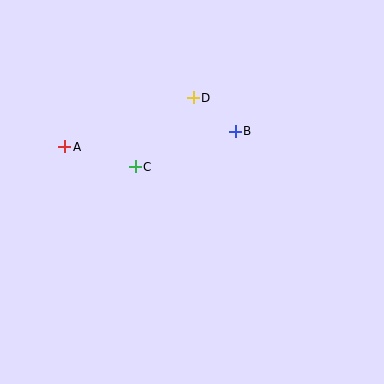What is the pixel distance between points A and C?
The distance between A and C is 73 pixels.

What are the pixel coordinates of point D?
Point D is at (193, 98).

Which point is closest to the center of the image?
Point C at (135, 167) is closest to the center.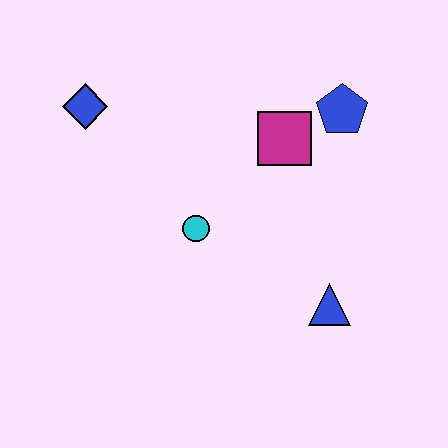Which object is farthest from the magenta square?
The blue diamond is farthest from the magenta square.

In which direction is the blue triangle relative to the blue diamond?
The blue triangle is to the right of the blue diamond.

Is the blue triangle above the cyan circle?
No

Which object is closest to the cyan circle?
The magenta square is closest to the cyan circle.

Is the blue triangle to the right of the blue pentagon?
No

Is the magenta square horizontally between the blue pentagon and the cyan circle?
Yes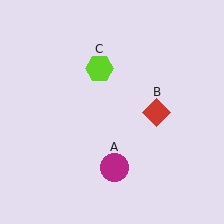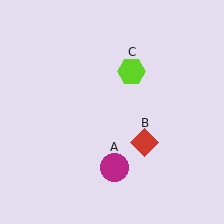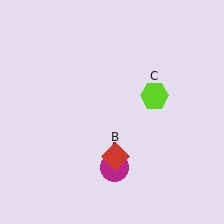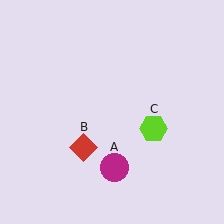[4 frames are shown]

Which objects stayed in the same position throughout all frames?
Magenta circle (object A) remained stationary.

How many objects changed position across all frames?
2 objects changed position: red diamond (object B), lime hexagon (object C).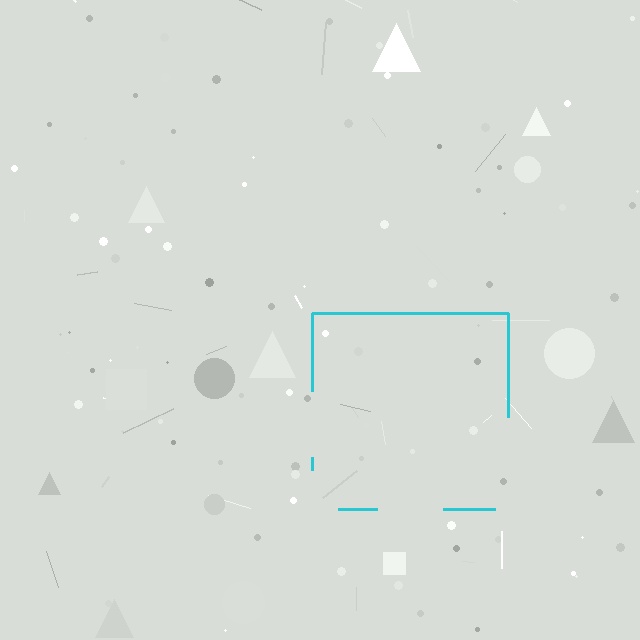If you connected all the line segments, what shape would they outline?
They would outline a square.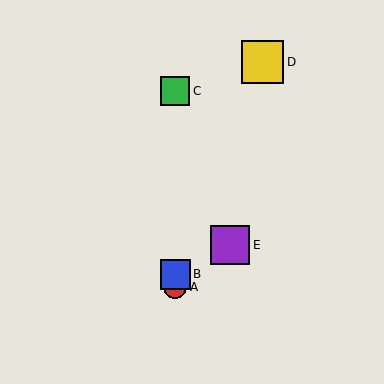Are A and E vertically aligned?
No, A is at x≈175 and E is at x≈230.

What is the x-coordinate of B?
Object B is at x≈175.